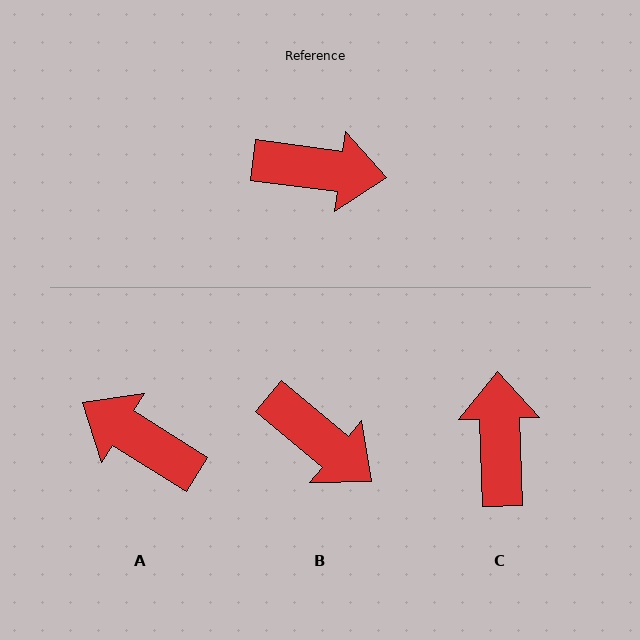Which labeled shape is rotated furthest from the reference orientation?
A, about 155 degrees away.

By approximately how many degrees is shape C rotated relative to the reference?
Approximately 99 degrees counter-clockwise.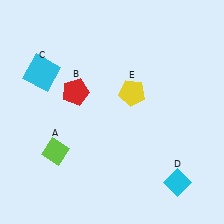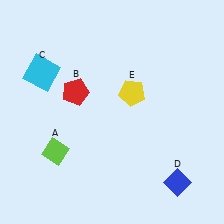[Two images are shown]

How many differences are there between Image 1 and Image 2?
There is 1 difference between the two images.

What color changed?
The diamond (D) changed from cyan in Image 1 to blue in Image 2.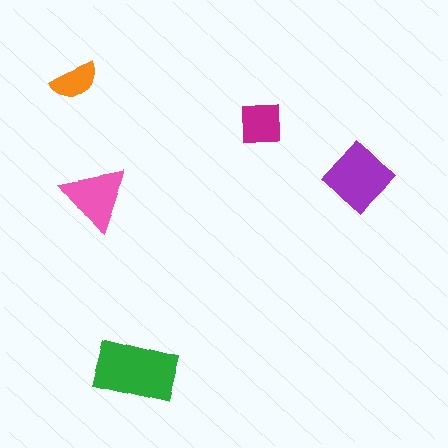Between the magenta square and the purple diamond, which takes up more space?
The purple diamond.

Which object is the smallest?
The orange semicircle.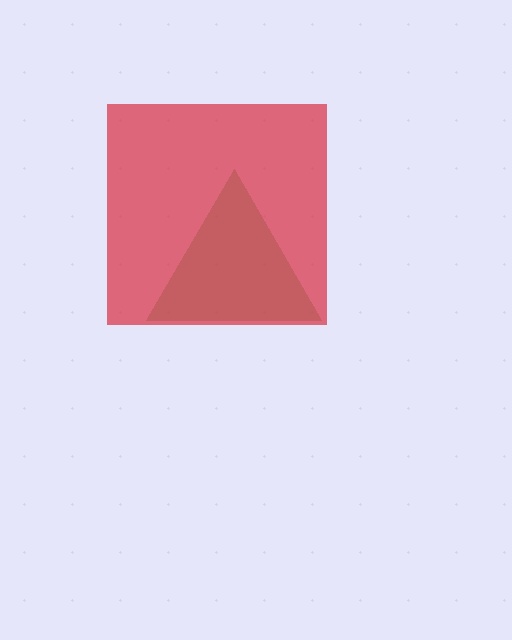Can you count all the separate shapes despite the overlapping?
Yes, there are 2 separate shapes.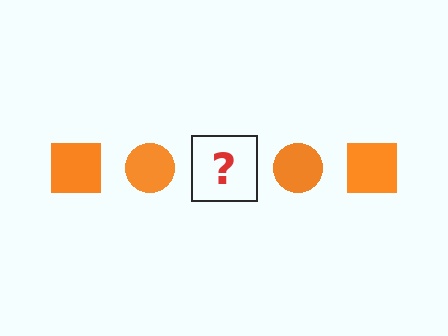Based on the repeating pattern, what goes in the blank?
The blank should be an orange square.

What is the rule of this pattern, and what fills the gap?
The rule is that the pattern cycles through square, circle shapes in orange. The gap should be filled with an orange square.